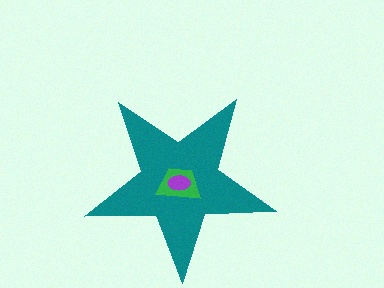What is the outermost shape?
The teal star.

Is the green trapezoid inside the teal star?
Yes.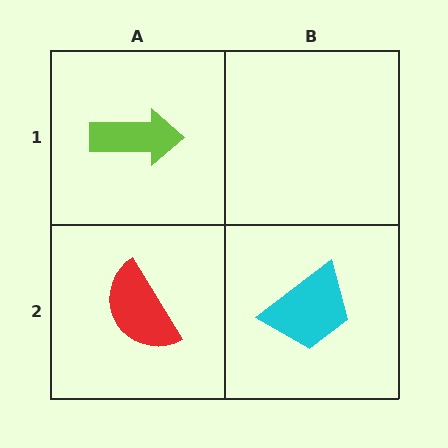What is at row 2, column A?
A red semicircle.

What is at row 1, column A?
A lime arrow.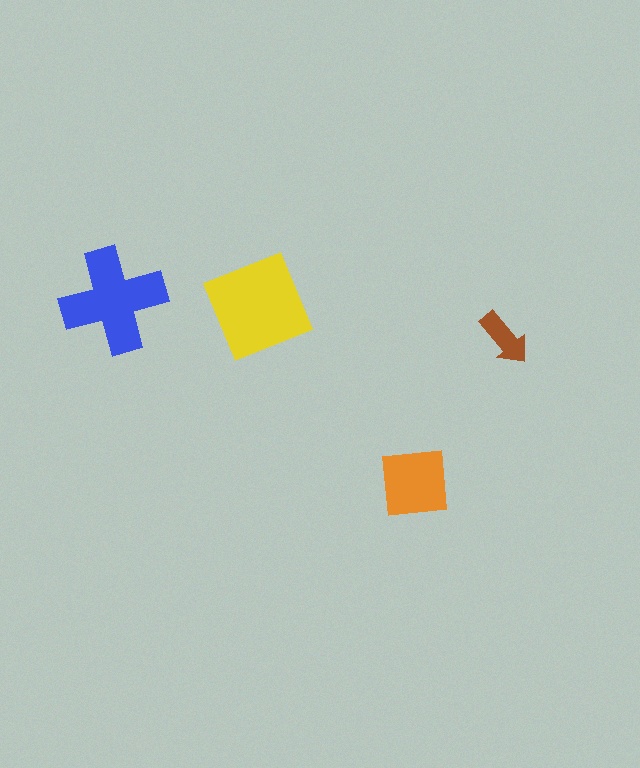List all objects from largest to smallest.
The yellow square, the blue cross, the orange square, the brown arrow.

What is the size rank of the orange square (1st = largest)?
3rd.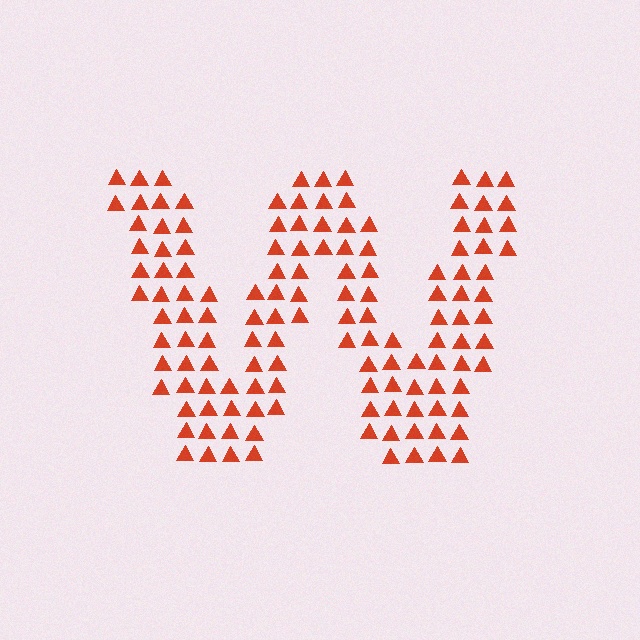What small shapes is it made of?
It is made of small triangles.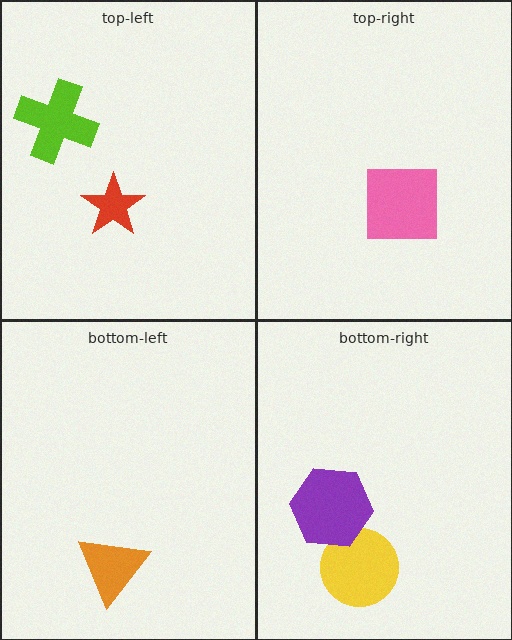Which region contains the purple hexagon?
The bottom-right region.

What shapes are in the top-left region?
The red star, the lime cross.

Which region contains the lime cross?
The top-left region.